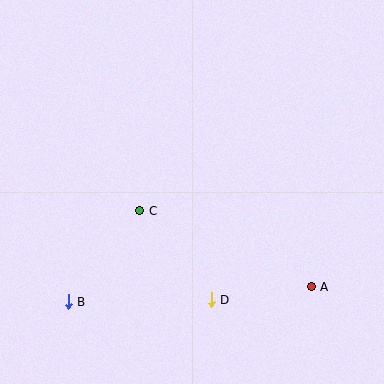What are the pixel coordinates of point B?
Point B is at (68, 302).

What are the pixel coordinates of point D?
Point D is at (211, 300).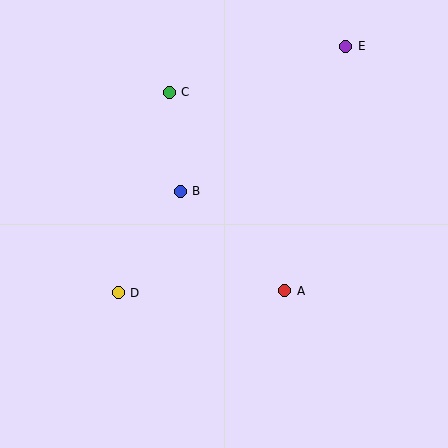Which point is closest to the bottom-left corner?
Point D is closest to the bottom-left corner.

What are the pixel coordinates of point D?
Point D is at (118, 293).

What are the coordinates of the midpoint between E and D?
The midpoint between E and D is at (232, 169).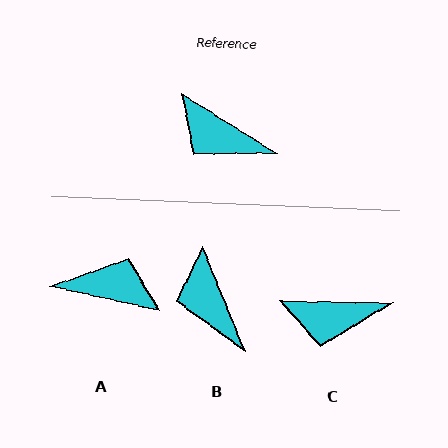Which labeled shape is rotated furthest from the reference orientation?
A, about 160 degrees away.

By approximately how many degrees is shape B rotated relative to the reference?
Approximately 36 degrees clockwise.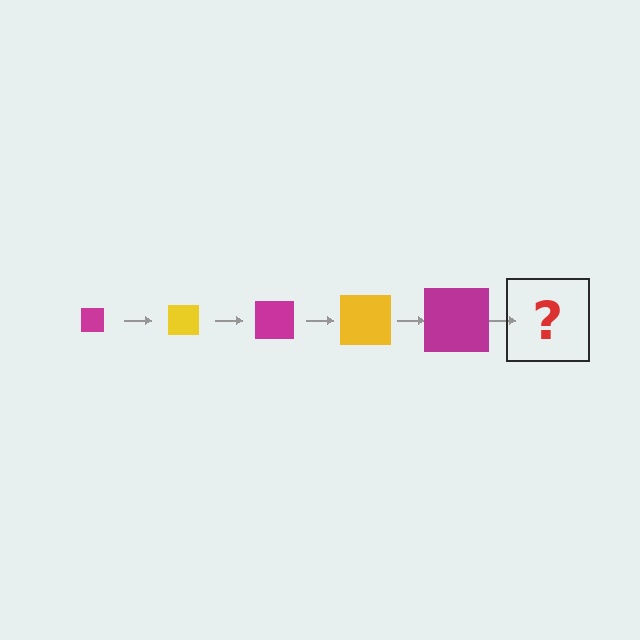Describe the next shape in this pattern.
It should be a yellow square, larger than the previous one.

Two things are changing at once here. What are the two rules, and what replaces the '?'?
The two rules are that the square grows larger each step and the color cycles through magenta and yellow. The '?' should be a yellow square, larger than the previous one.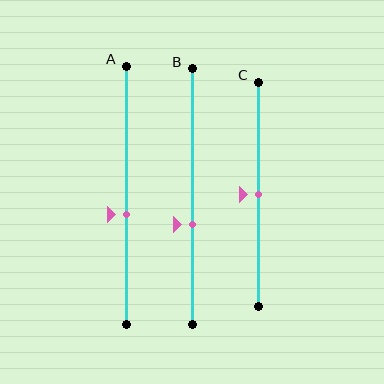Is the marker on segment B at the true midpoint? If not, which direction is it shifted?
No, the marker on segment B is shifted downward by about 11% of the segment length.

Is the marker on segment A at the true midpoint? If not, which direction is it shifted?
No, the marker on segment A is shifted downward by about 8% of the segment length.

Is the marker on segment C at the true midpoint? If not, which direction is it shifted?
Yes, the marker on segment C is at the true midpoint.